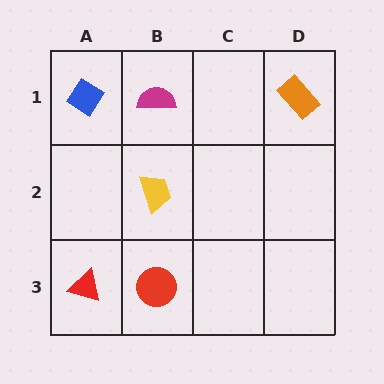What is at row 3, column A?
A red triangle.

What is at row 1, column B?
A magenta semicircle.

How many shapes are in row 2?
1 shape.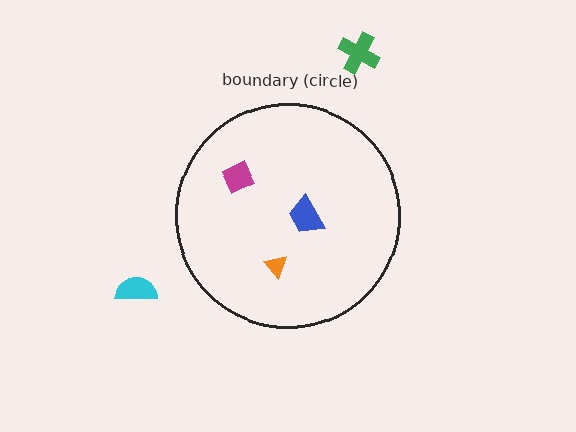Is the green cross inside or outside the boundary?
Outside.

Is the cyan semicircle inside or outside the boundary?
Outside.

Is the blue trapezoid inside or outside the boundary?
Inside.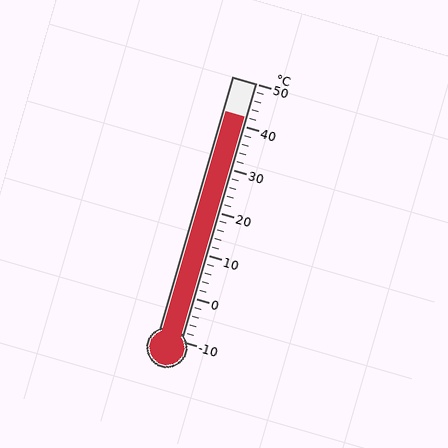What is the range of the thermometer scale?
The thermometer scale ranges from -10°C to 50°C.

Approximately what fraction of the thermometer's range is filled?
The thermometer is filled to approximately 85% of its range.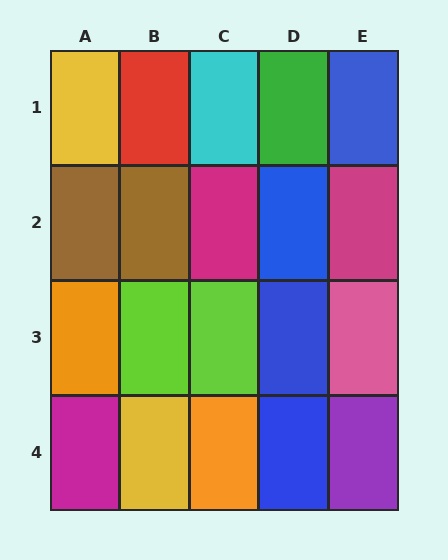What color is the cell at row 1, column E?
Blue.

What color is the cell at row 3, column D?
Blue.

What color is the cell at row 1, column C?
Cyan.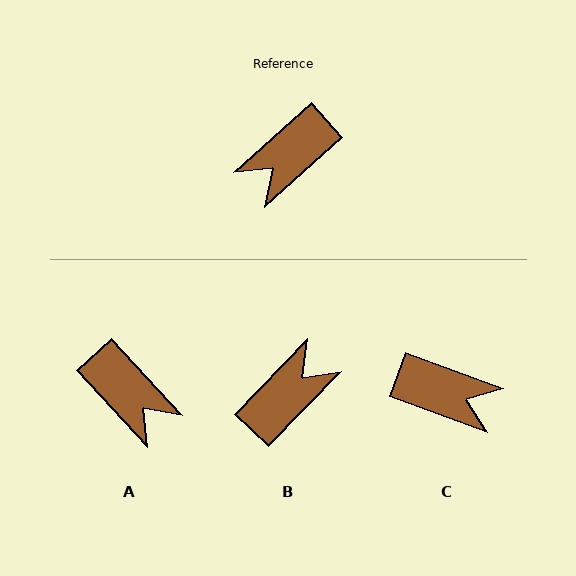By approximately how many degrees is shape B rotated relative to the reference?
Approximately 176 degrees clockwise.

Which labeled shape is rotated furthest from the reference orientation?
B, about 176 degrees away.